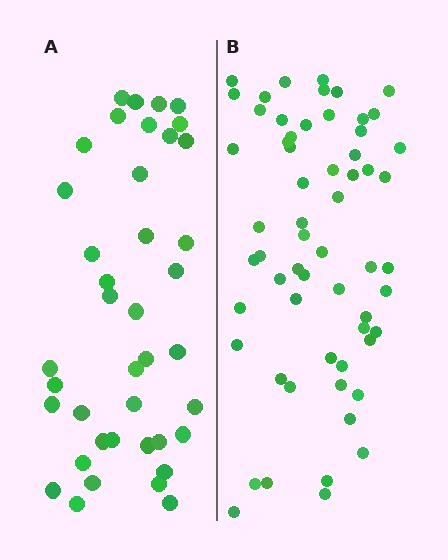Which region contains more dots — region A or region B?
Region B (the right region) has more dots.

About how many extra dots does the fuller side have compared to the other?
Region B has approximately 20 more dots than region A.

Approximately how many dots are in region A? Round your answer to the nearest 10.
About 40 dots.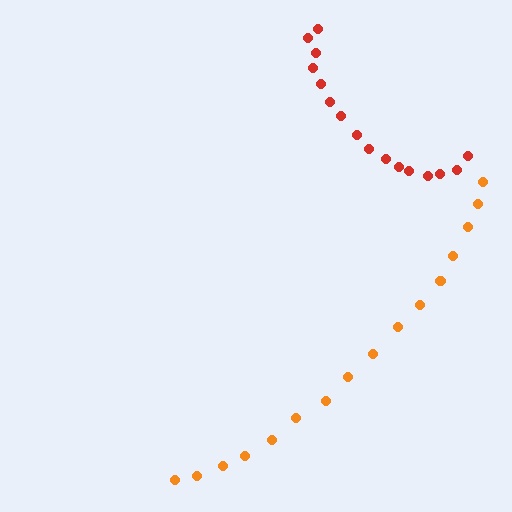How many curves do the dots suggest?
There are 2 distinct paths.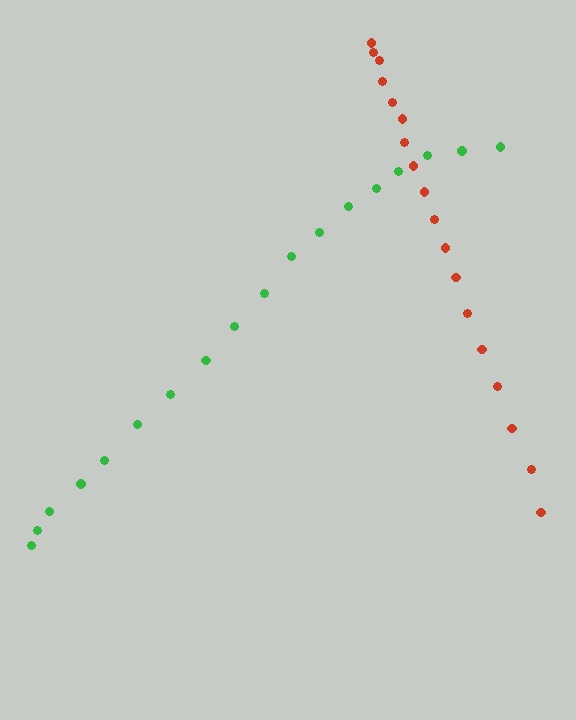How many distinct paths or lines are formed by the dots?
There are 2 distinct paths.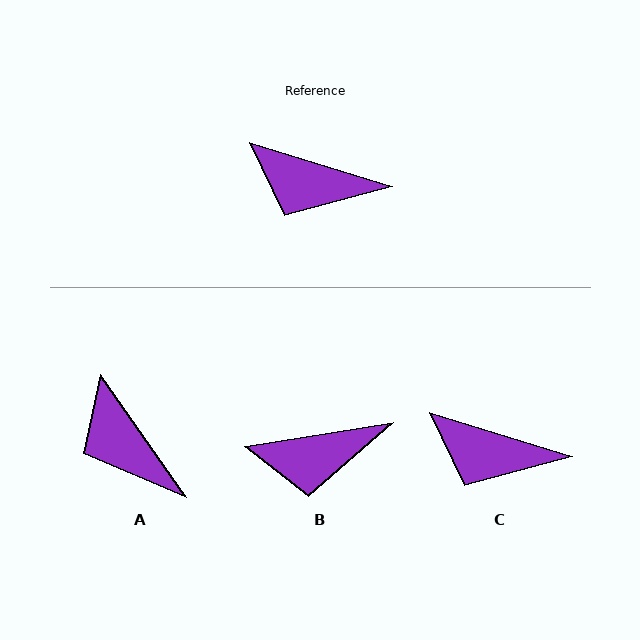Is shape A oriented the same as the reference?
No, it is off by about 38 degrees.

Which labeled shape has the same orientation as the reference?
C.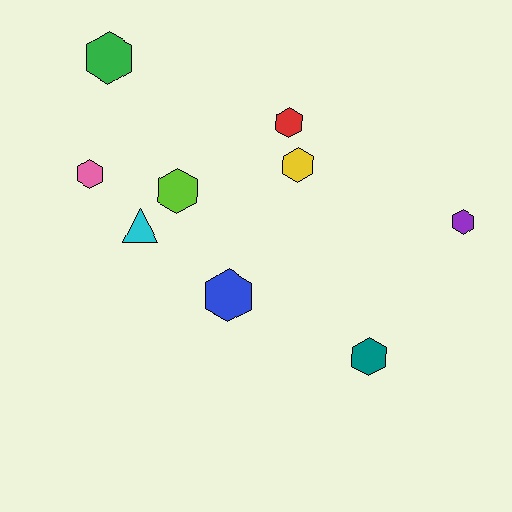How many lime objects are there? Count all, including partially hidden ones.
There is 1 lime object.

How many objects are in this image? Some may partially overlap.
There are 9 objects.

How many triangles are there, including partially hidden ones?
There is 1 triangle.